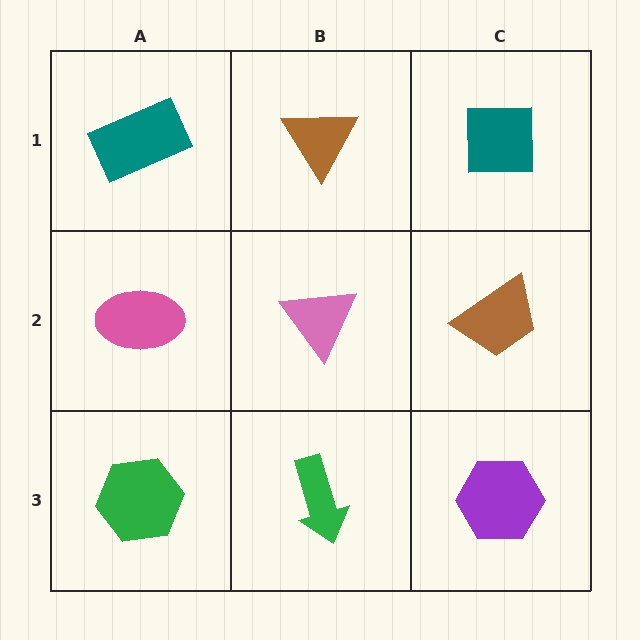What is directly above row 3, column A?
A pink ellipse.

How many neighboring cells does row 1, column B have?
3.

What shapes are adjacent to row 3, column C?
A brown trapezoid (row 2, column C), a green arrow (row 3, column B).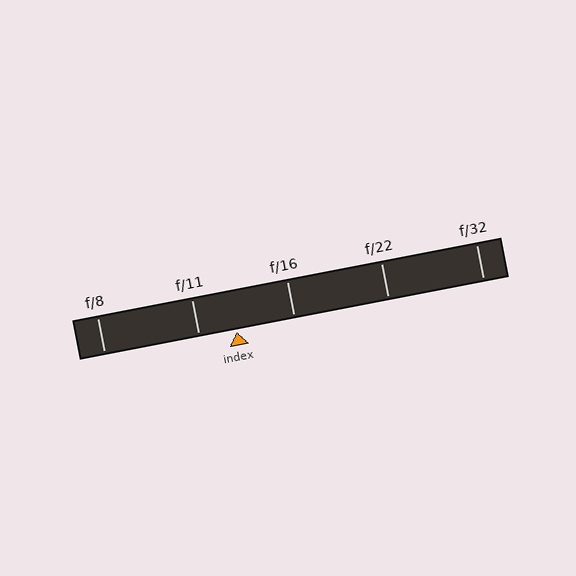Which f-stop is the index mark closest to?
The index mark is closest to f/11.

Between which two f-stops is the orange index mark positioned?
The index mark is between f/11 and f/16.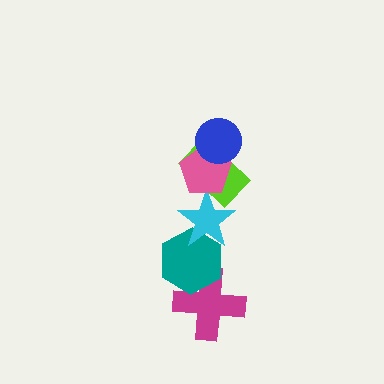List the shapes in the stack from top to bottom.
From top to bottom: the blue circle, the pink pentagon, the lime rectangle, the cyan star, the teal hexagon, the magenta cross.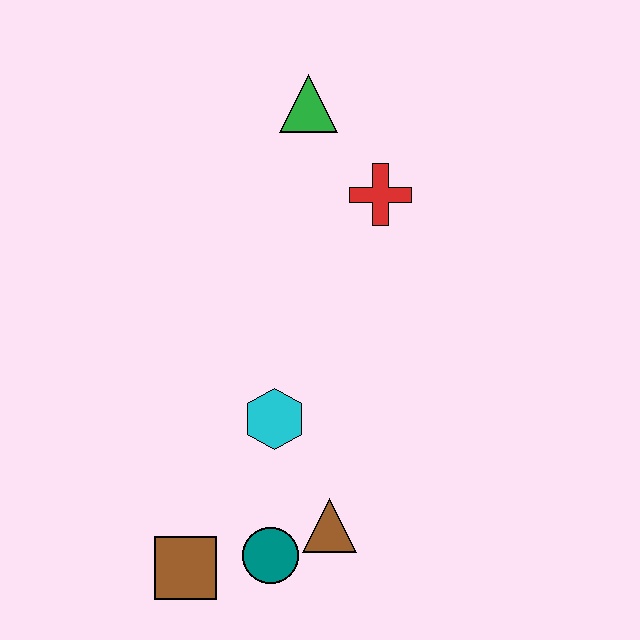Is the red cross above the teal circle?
Yes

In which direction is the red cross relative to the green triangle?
The red cross is below the green triangle.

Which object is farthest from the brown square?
The green triangle is farthest from the brown square.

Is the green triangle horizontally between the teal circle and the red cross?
Yes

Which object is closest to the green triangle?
The red cross is closest to the green triangle.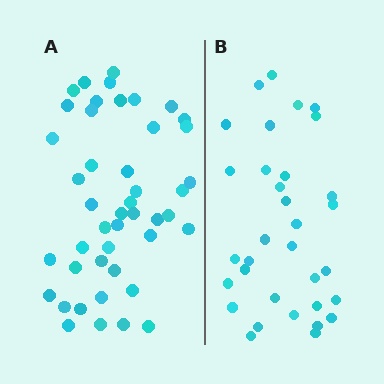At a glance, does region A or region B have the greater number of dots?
Region A (the left region) has more dots.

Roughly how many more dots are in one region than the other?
Region A has roughly 12 or so more dots than region B.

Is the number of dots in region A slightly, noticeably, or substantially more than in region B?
Region A has noticeably more, but not dramatically so. The ratio is roughly 1.4 to 1.